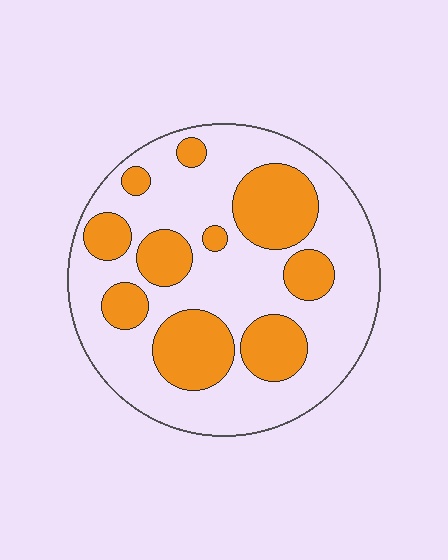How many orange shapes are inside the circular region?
10.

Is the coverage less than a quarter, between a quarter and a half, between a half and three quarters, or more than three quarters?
Between a quarter and a half.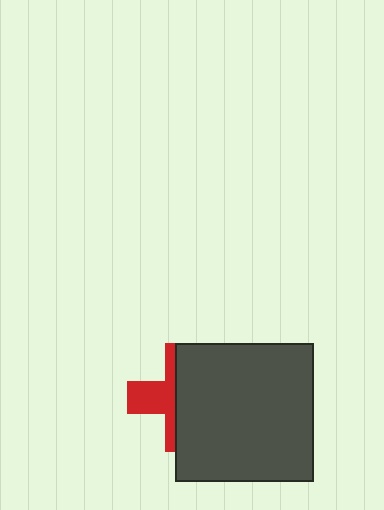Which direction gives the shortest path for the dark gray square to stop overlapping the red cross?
Moving right gives the shortest separation.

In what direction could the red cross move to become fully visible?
The red cross could move left. That would shift it out from behind the dark gray square entirely.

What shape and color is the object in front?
The object in front is a dark gray square.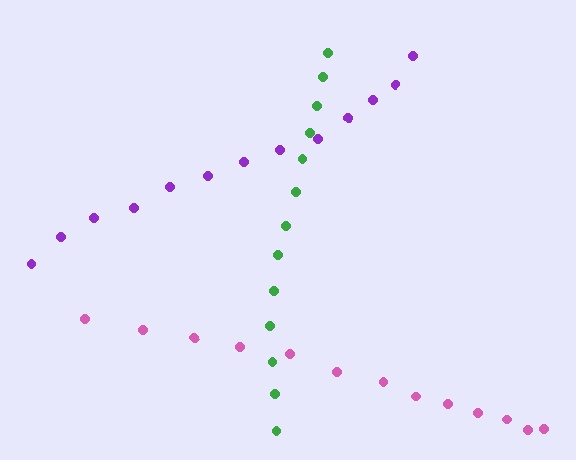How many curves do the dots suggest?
There are 3 distinct paths.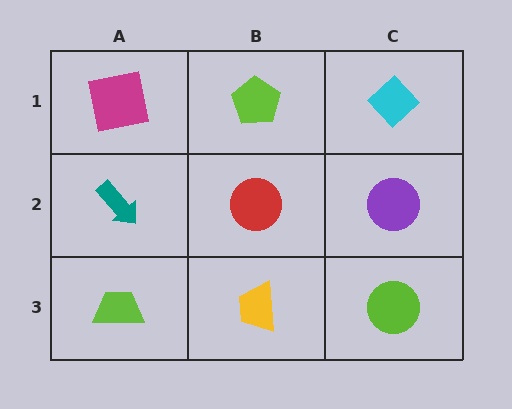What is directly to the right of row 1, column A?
A lime pentagon.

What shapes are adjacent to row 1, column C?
A purple circle (row 2, column C), a lime pentagon (row 1, column B).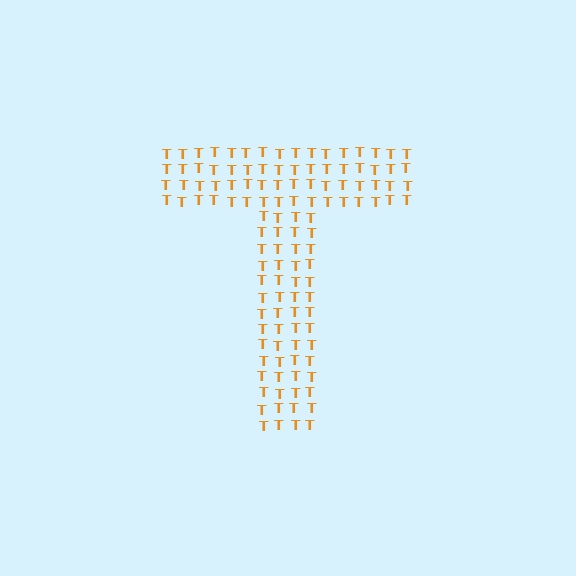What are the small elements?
The small elements are letter T's.